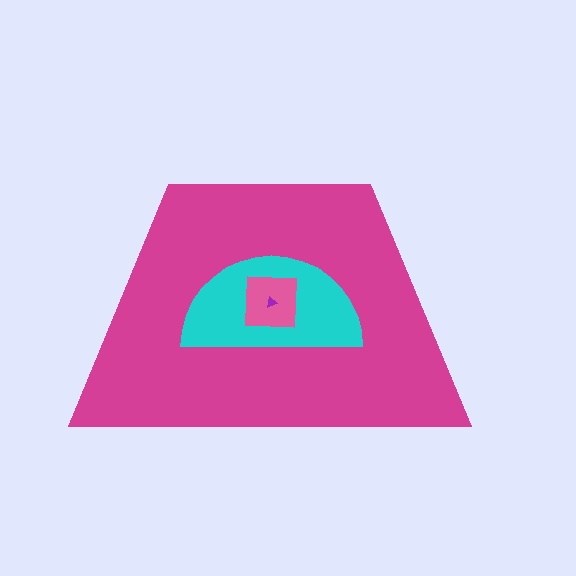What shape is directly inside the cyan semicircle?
The pink square.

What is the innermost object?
The purple triangle.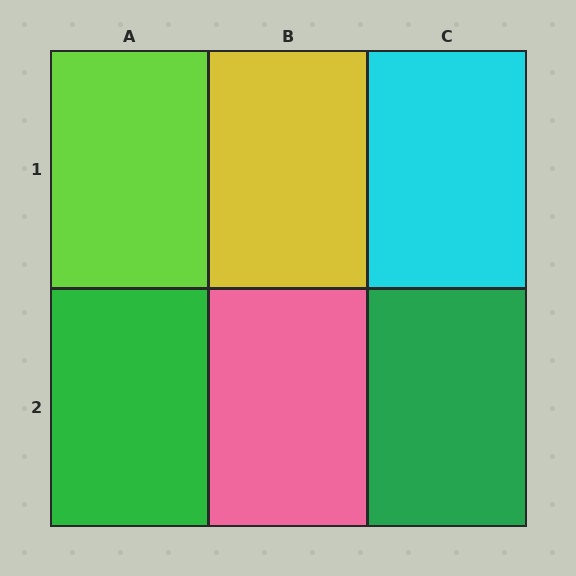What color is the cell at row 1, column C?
Cyan.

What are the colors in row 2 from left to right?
Green, pink, green.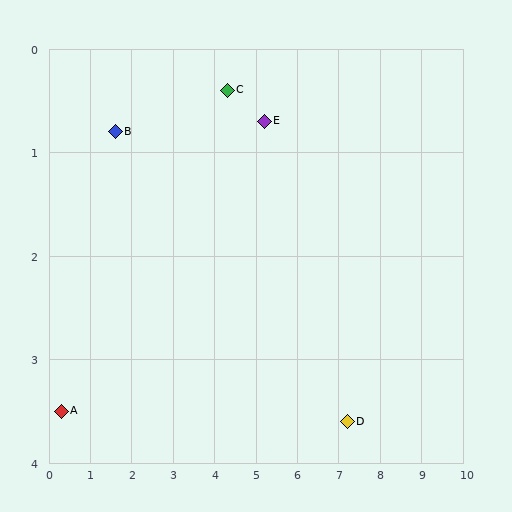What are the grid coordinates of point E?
Point E is at approximately (5.2, 0.7).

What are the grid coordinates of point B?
Point B is at approximately (1.6, 0.8).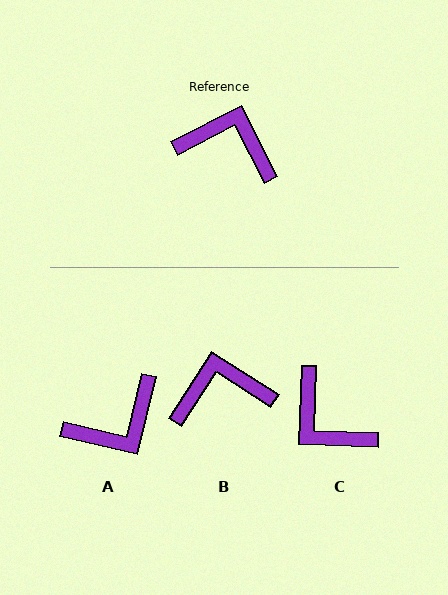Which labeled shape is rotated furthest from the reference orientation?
C, about 151 degrees away.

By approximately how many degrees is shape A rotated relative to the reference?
Approximately 130 degrees clockwise.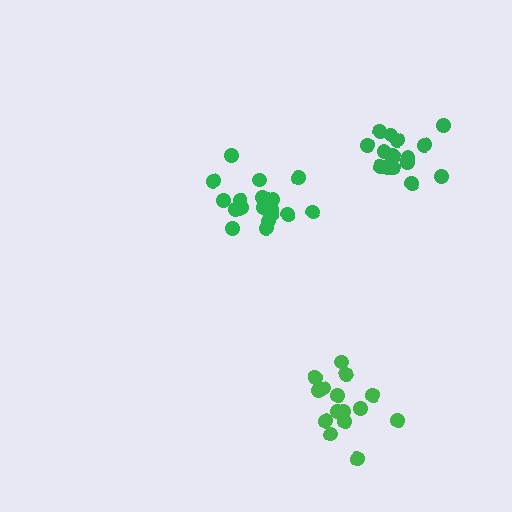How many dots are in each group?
Group 1: 19 dots, Group 2: 18 dots, Group 3: 15 dots (52 total).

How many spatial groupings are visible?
There are 3 spatial groupings.